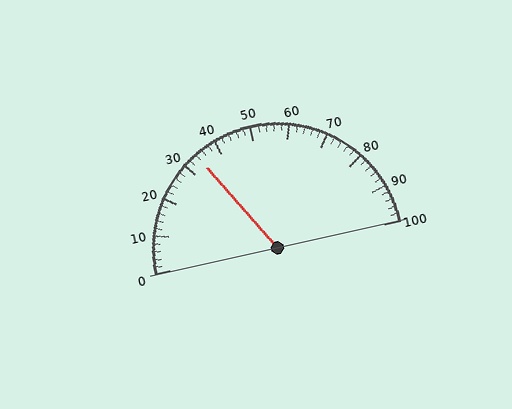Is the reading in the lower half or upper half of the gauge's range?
The reading is in the lower half of the range (0 to 100).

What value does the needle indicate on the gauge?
The needle indicates approximately 34.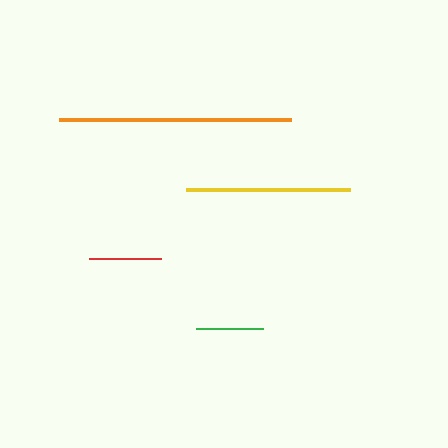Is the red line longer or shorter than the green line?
The red line is longer than the green line.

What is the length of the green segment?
The green segment is approximately 67 pixels long.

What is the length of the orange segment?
The orange segment is approximately 231 pixels long.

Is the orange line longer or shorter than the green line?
The orange line is longer than the green line.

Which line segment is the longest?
The orange line is the longest at approximately 231 pixels.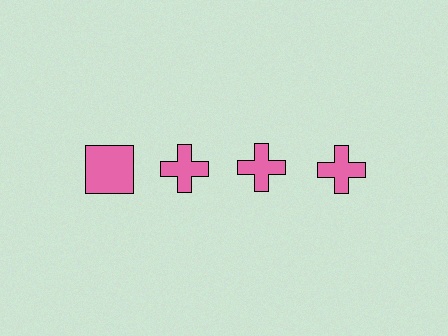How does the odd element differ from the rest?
It has a different shape: square instead of cross.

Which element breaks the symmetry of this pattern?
The pink square in the top row, leftmost column breaks the symmetry. All other shapes are pink crosses.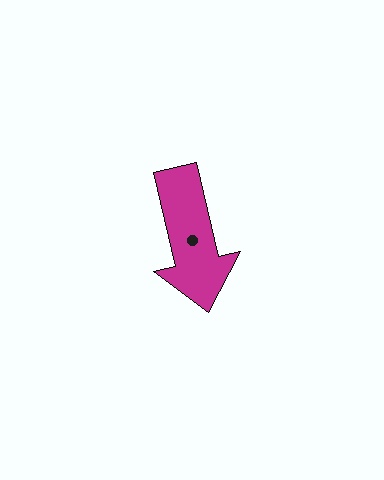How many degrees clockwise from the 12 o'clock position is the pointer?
Approximately 167 degrees.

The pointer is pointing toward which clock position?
Roughly 6 o'clock.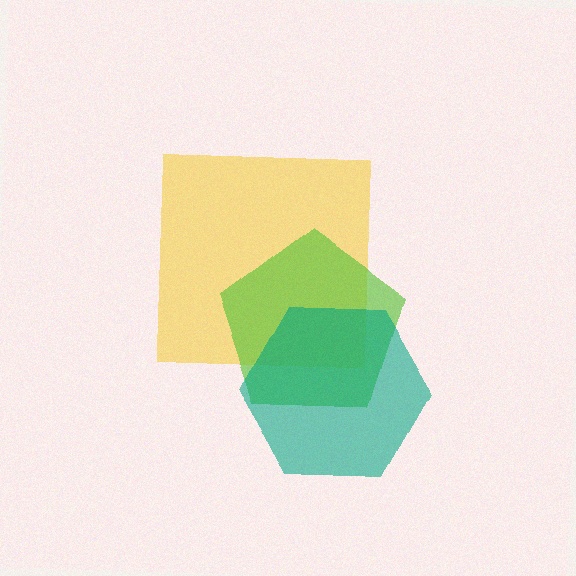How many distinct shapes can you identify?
There are 3 distinct shapes: a yellow square, a lime pentagon, a teal hexagon.